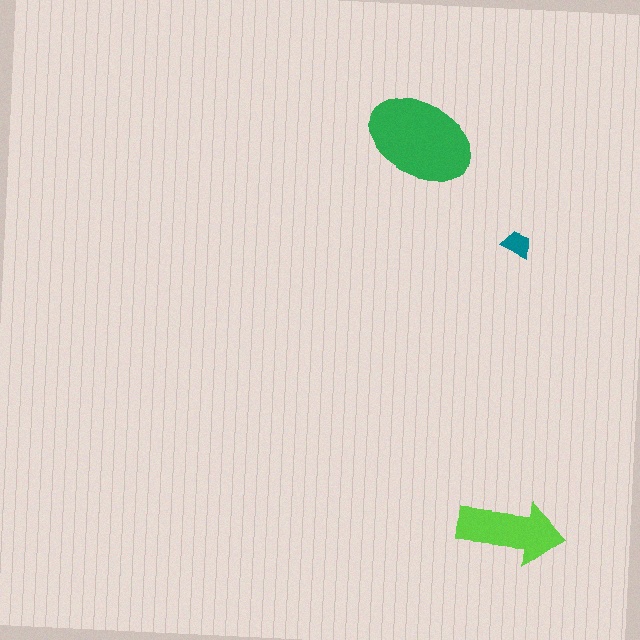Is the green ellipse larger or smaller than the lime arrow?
Larger.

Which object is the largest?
The green ellipse.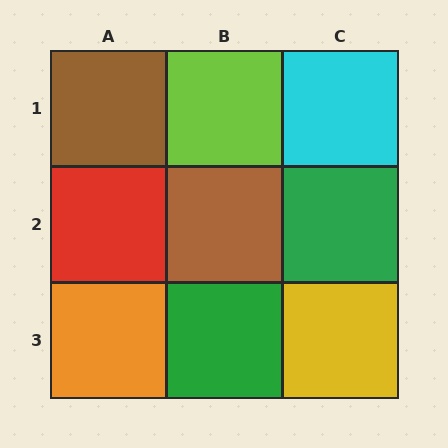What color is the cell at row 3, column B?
Green.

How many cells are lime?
1 cell is lime.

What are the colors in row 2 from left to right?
Red, brown, green.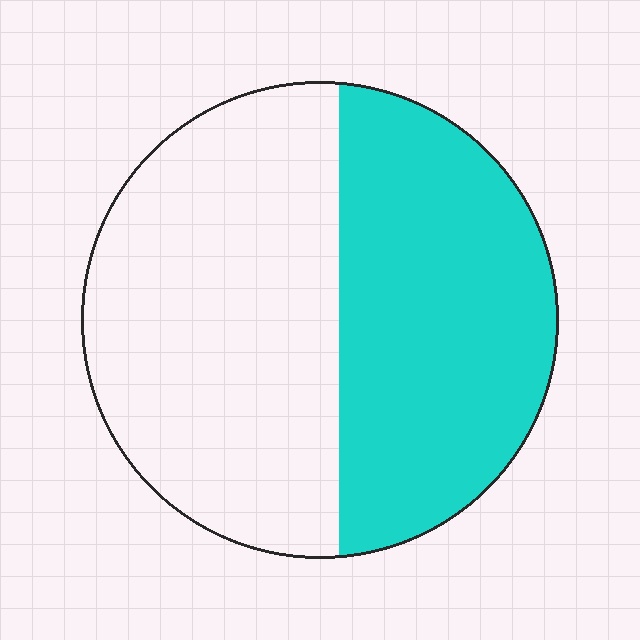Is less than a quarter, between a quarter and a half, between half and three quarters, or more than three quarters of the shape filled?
Between a quarter and a half.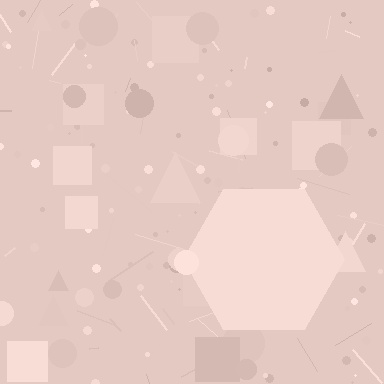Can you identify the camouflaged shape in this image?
The camouflaged shape is a hexagon.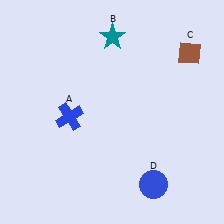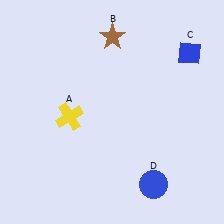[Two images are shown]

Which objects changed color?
A changed from blue to yellow. B changed from teal to brown. C changed from brown to blue.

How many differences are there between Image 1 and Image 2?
There are 3 differences between the two images.